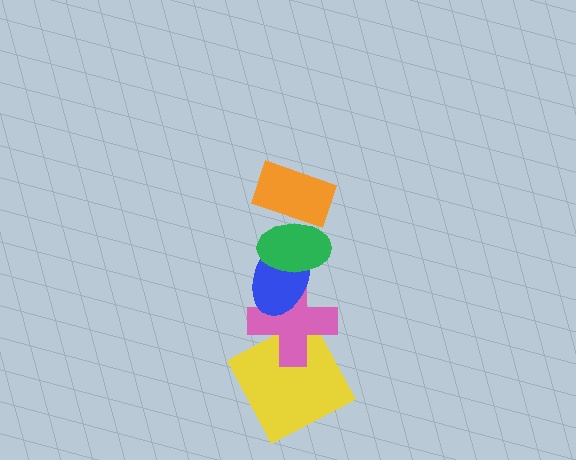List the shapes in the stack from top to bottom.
From top to bottom: the orange rectangle, the green ellipse, the blue ellipse, the pink cross, the yellow square.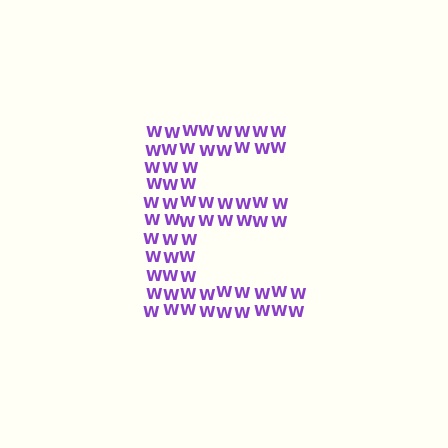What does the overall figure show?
The overall figure shows the letter E.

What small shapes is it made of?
It is made of small letter W's.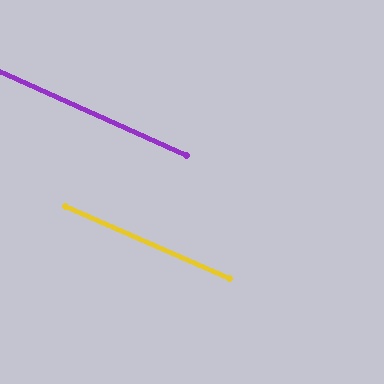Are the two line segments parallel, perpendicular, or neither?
Parallel — their directions differ by only 0.2°.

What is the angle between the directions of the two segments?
Approximately 0 degrees.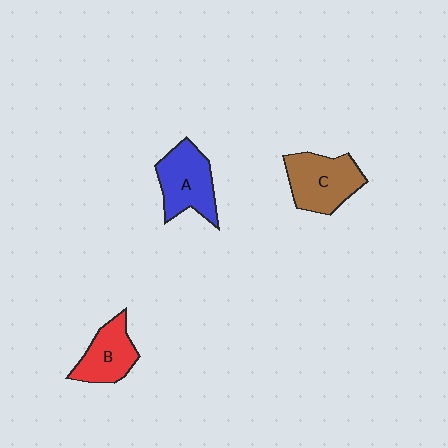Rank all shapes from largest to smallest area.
From largest to smallest: C (brown), A (blue), B (red).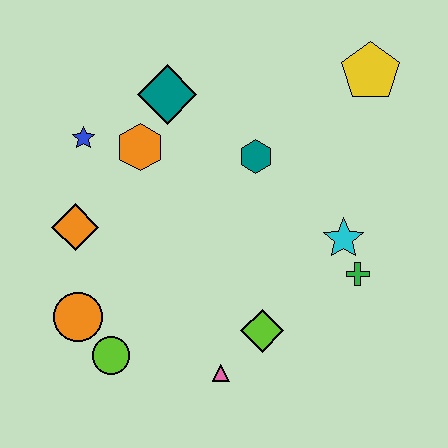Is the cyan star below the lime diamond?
No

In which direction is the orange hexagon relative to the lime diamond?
The orange hexagon is above the lime diamond.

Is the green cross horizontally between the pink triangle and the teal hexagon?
No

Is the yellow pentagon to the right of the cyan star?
Yes